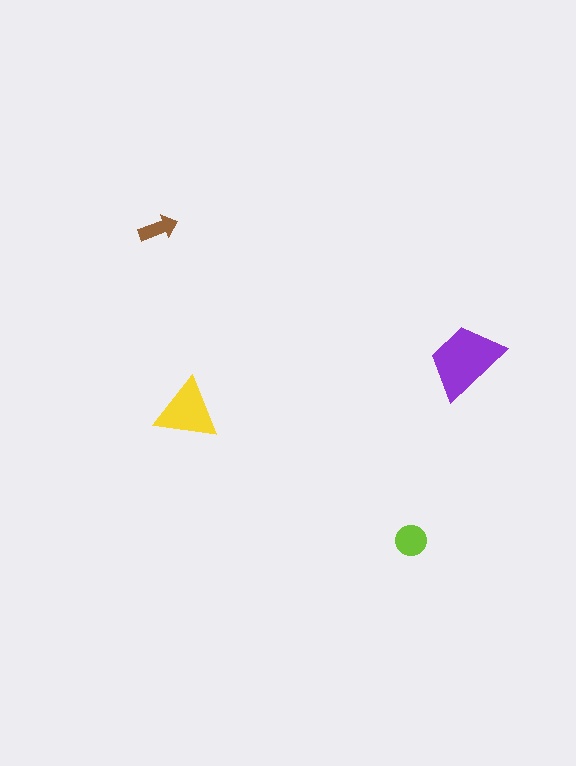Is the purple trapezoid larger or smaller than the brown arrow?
Larger.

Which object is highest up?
The brown arrow is topmost.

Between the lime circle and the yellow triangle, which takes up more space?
The yellow triangle.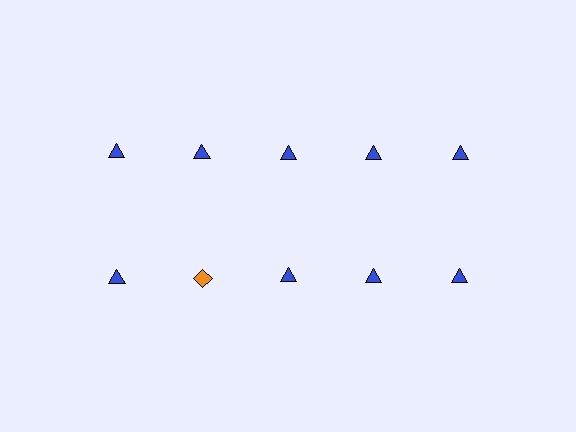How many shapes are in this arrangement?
There are 10 shapes arranged in a grid pattern.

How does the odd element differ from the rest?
It differs in both color (orange instead of blue) and shape (diamond instead of triangle).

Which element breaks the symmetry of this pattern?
The orange diamond in the second row, second from left column breaks the symmetry. All other shapes are blue triangles.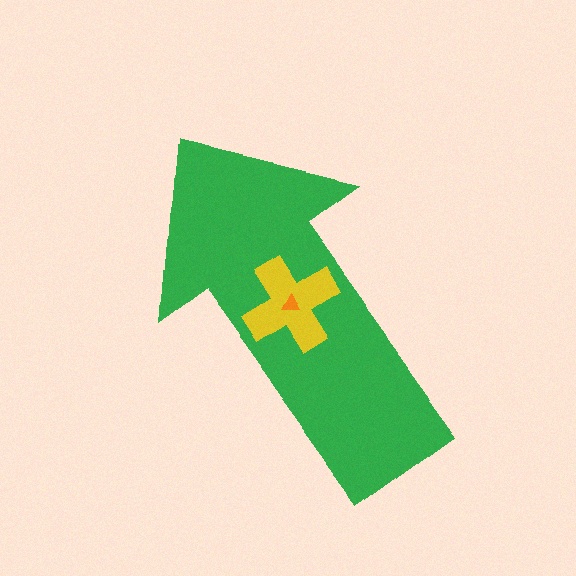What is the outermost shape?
The green arrow.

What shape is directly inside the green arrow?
The yellow cross.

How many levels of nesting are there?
3.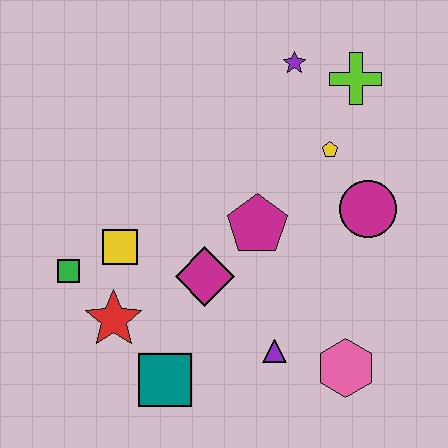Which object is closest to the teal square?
The red star is closest to the teal square.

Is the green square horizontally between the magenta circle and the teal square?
No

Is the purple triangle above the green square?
No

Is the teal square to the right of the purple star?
No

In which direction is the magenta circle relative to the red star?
The magenta circle is to the right of the red star.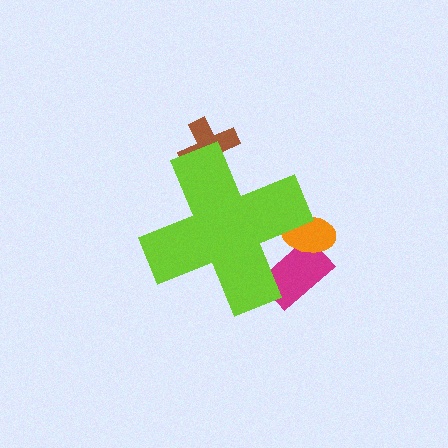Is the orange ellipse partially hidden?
Yes, the orange ellipse is partially hidden behind the lime cross.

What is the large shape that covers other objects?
A lime cross.